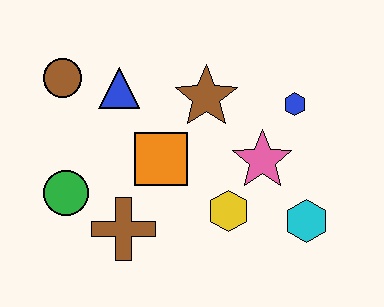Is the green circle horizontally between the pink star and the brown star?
No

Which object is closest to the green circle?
The brown cross is closest to the green circle.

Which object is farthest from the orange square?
The cyan hexagon is farthest from the orange square.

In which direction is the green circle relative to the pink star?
The green circle is to the left of the pink star.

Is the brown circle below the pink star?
No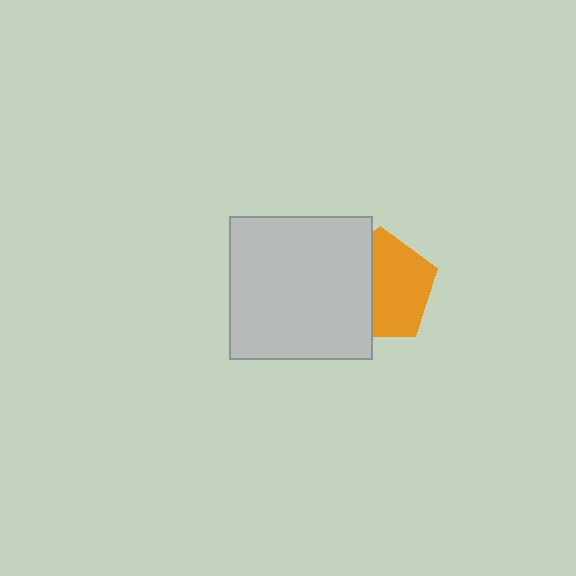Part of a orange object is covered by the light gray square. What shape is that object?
It is a pentagon.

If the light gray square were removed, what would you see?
You would see the complete orange pentagon.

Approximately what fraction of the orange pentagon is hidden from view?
Roughly 42% of the orange pentagon is hidden behind the light gray square.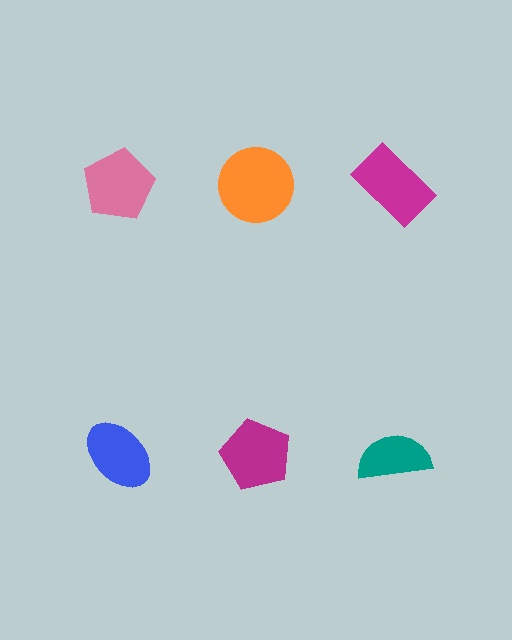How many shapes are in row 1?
3 shapes.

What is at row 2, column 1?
A blue ellipse.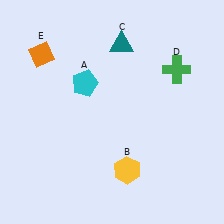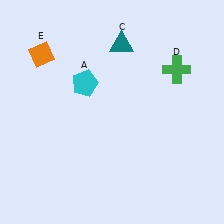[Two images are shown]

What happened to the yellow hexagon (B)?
The yellow hexagon (B) was removed in Image 2. It was in the bottom-right area of Image 1.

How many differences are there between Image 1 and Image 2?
There is 1 difference between the two images.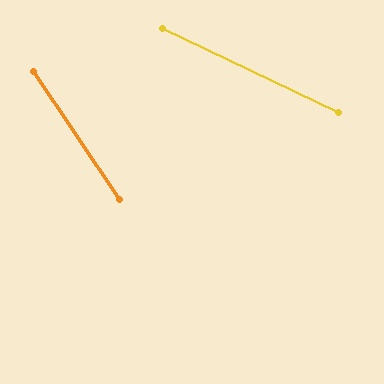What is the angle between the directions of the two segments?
Approximately 31 degrees.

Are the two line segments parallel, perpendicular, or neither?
Neither parallel nor perpendicular — they differ by about 31°.